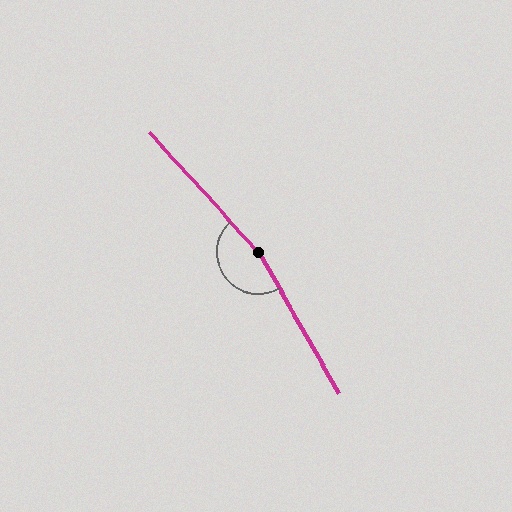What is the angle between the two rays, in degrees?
Approximately 167 degrees.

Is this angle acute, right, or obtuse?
It is obtuse.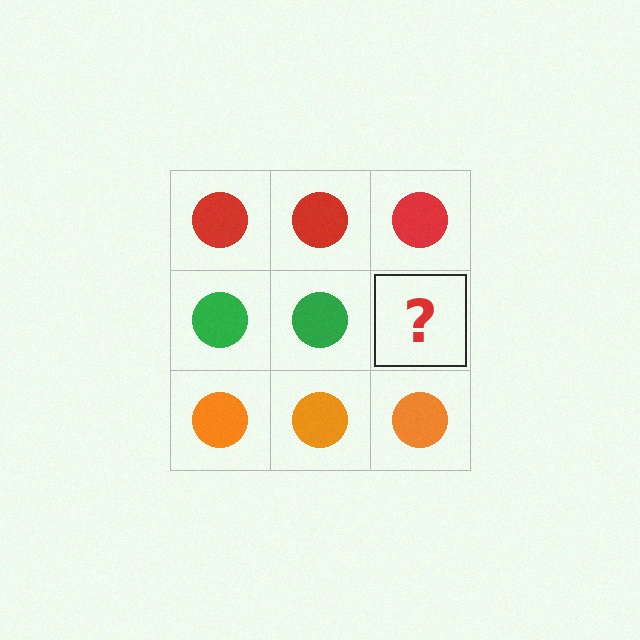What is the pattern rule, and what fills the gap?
The rule is that each row has a consistent color. The gap should be filled with a green circle.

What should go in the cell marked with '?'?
The missing cell should contain a green circle.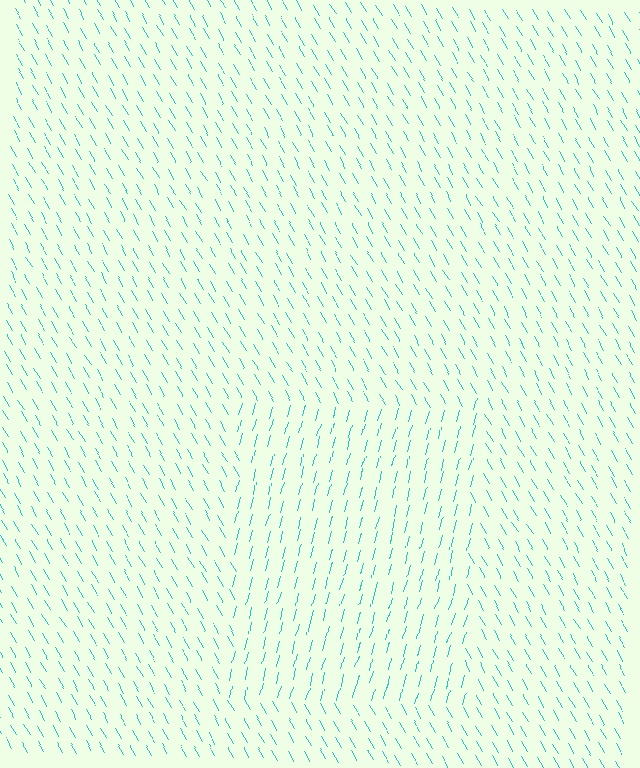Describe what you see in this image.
The image is filled with small cyan line segments. A rectangle region in the image has lines oriented differently from the surrounding lines, creating a visible texture boundary.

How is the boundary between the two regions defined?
The boundary is defined purely by a change in line orientation (approximately 45 degrees difference). All lines are the same color and thickness.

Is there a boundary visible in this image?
Yes, there is a texture boundary formed by a change in line orientation.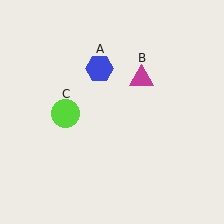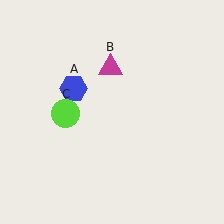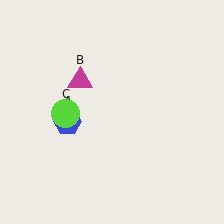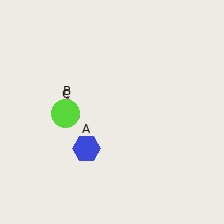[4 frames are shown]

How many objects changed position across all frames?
2 objects changed position: blue hexagon (object A), magenta triangle (object B).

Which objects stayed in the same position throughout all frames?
Lime circle (object C) remained stationary.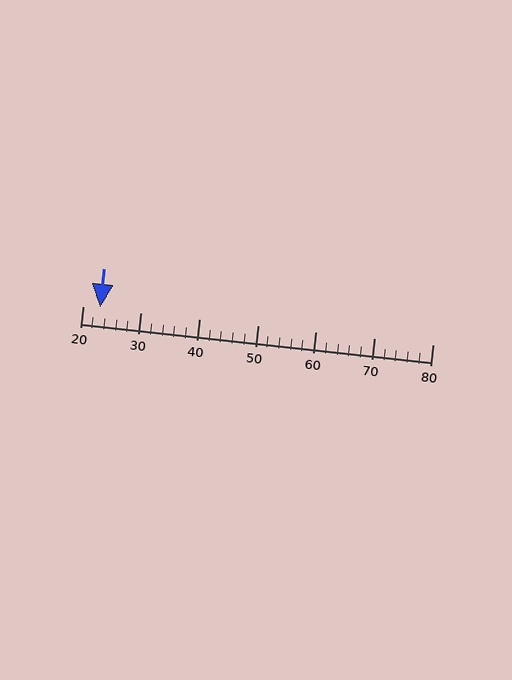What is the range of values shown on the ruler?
The ruler shows values from 20 to 80.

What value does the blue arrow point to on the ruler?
The blue arrow points to approximately 23.